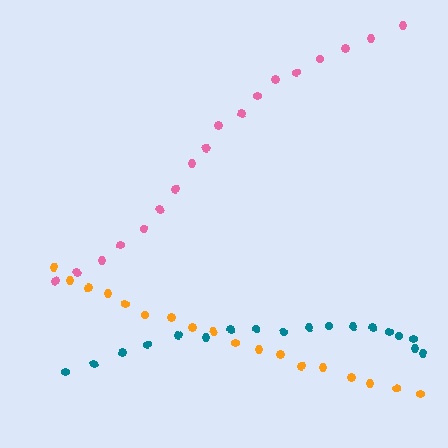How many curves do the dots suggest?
There are 3 distinct paths.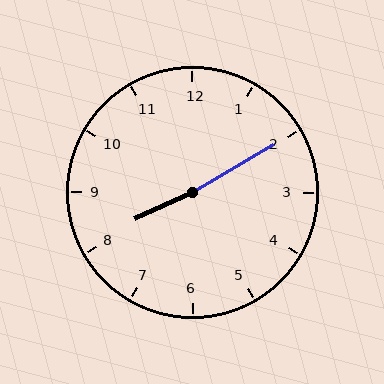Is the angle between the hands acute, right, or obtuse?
It is obtuse.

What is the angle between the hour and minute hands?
Approximately 175 degrees.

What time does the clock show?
8:10.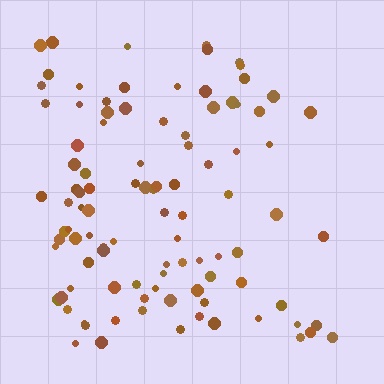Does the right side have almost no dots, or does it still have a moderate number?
Still a moderate number, just noticeably fewer than the left.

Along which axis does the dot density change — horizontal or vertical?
Horizontal.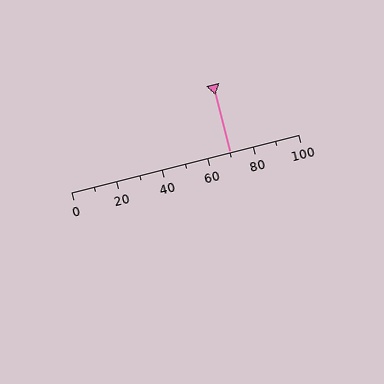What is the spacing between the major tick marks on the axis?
The major ticks are spaced 20 apart.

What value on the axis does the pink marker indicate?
The marker indicates approximately 70.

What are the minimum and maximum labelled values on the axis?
The axis runs from 0 to 100.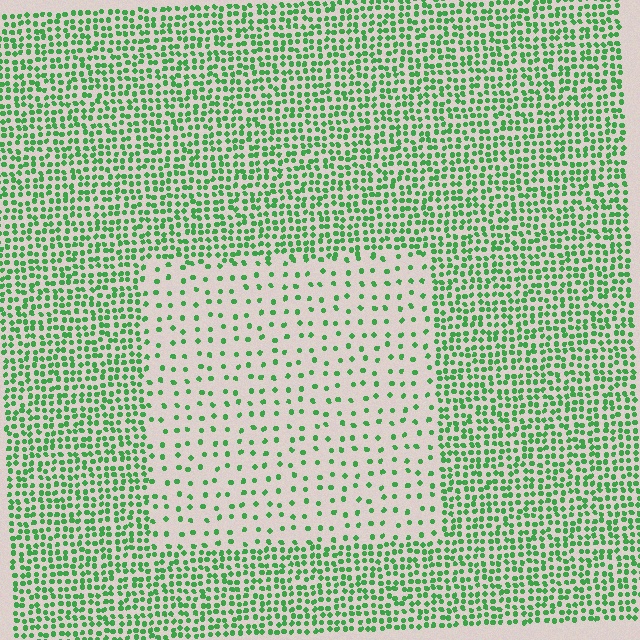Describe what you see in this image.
The image contains small green elements arranged at two different densities. A rectangle-shaped region is visible where the elements are less densely packed than the surrounding area.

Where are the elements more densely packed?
The elements are more densely packed outside the rectangle boundary.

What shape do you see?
I see a rectangle.